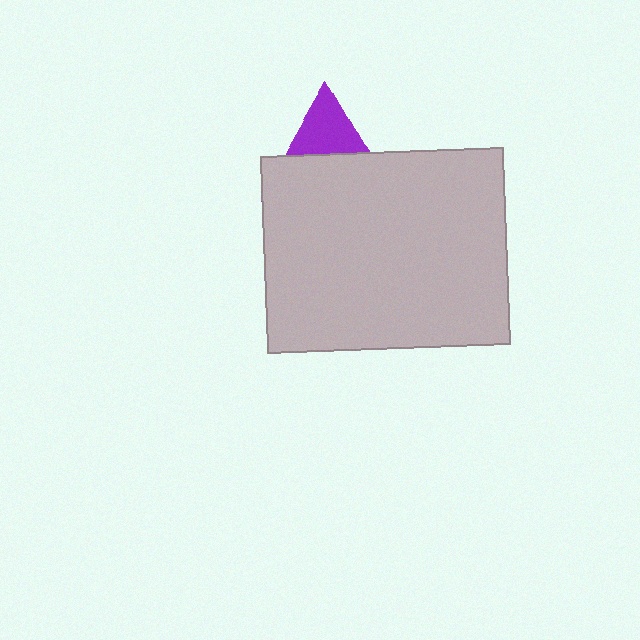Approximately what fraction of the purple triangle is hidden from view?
Roughly 62% of the purple triangle is hidden behind the light gray rectangle.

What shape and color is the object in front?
The object in front is a light gray rectangle.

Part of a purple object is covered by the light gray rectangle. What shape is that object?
It is a triangle.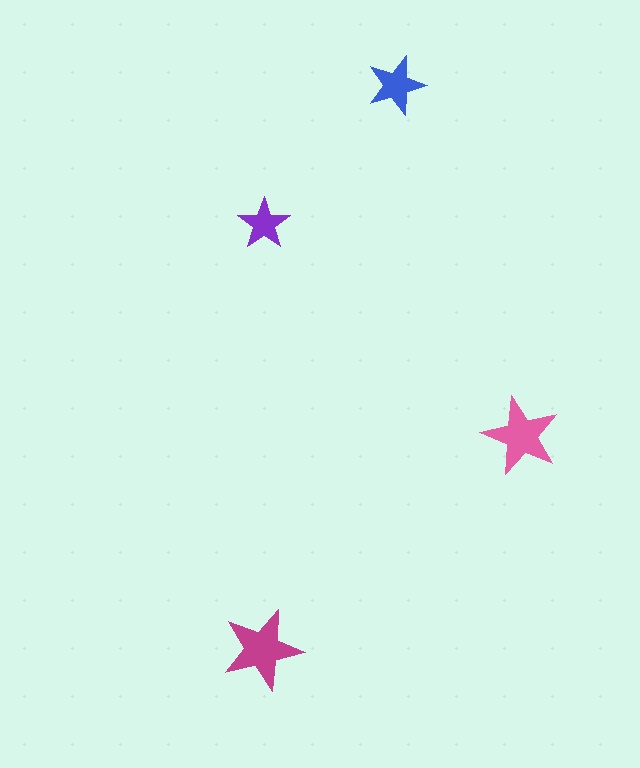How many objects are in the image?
There are 4 objects in the image.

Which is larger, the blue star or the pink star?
The pink one.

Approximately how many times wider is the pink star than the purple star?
About 1.5 times wider.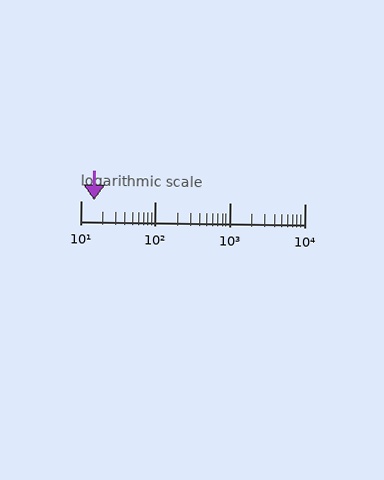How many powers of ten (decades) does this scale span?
The scale spans 3 decades, from 10 to 10000.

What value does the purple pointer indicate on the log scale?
The pointer indicates approximately 15.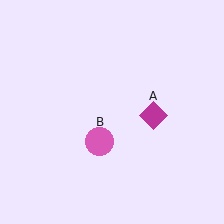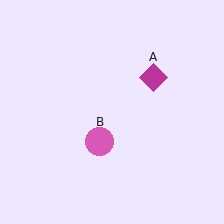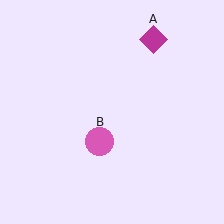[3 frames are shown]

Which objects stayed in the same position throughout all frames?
Pink circle (object B) remained stationary.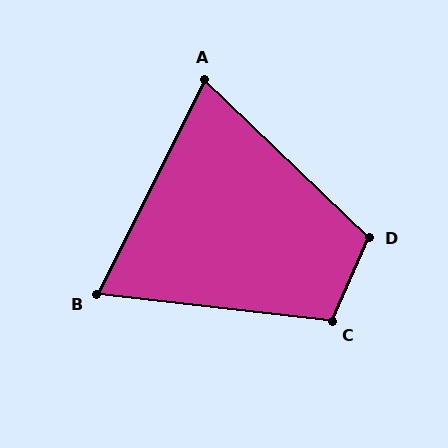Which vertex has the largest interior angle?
D, at approximately 110 degrees.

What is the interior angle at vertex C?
Approximately 107 degrees (obtuse).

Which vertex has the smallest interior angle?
B, at approximately 70 degrees.